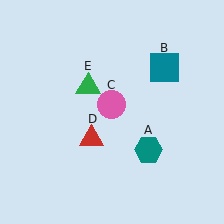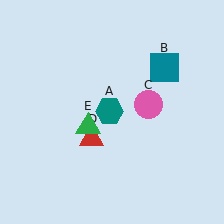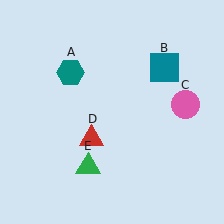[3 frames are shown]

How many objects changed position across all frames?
3 objects changed position: teal hexagon (object A), pink circle (object C), green triangle (object E).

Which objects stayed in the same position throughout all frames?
Teal square (object B) and red triangle (object D) remained stationary.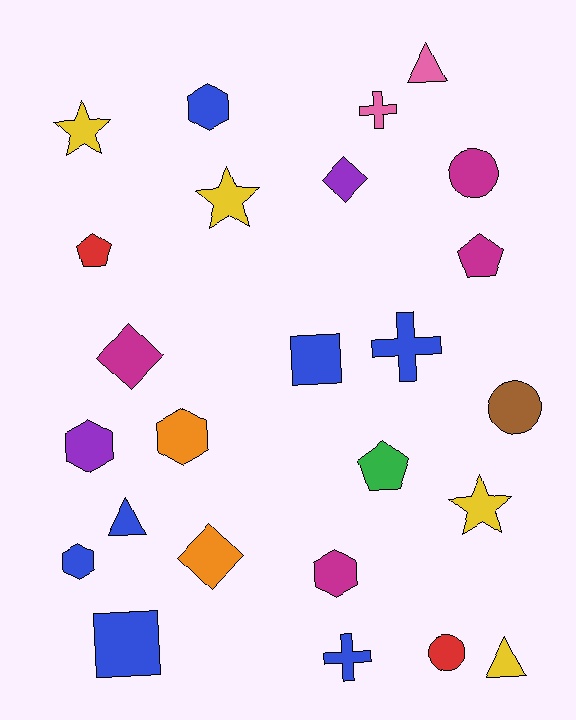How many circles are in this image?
There are 3 circles.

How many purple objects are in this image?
There are 2 purple objects.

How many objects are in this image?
There are 25 objects.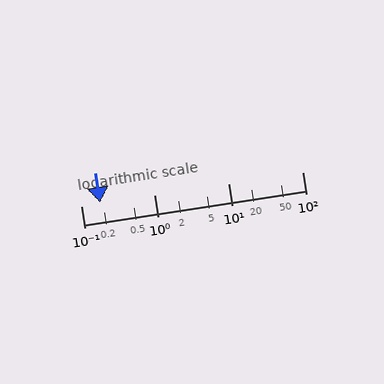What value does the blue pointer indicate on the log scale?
The pointer indicates approximately 0.18.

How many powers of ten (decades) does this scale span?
The scale spans 3 decades, from 0.1 to 100.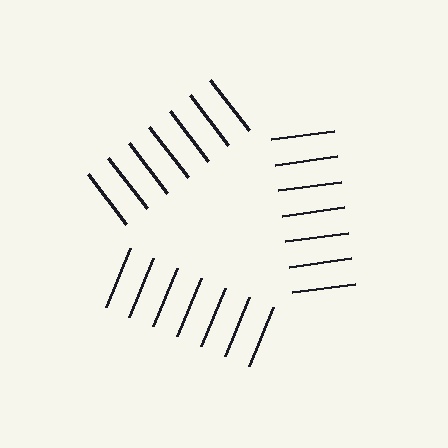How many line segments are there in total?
21 — 7 along each of the 3 edges.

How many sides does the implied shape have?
3 sides — the line-ends trace a triangle.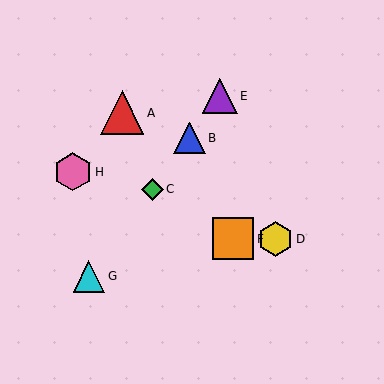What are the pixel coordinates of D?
Object D is at (275, 239).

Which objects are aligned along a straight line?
Objects B, C, E, G are aligned along a straight line.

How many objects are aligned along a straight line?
4 objects (B, C, E, G) are aligned along a straight line.